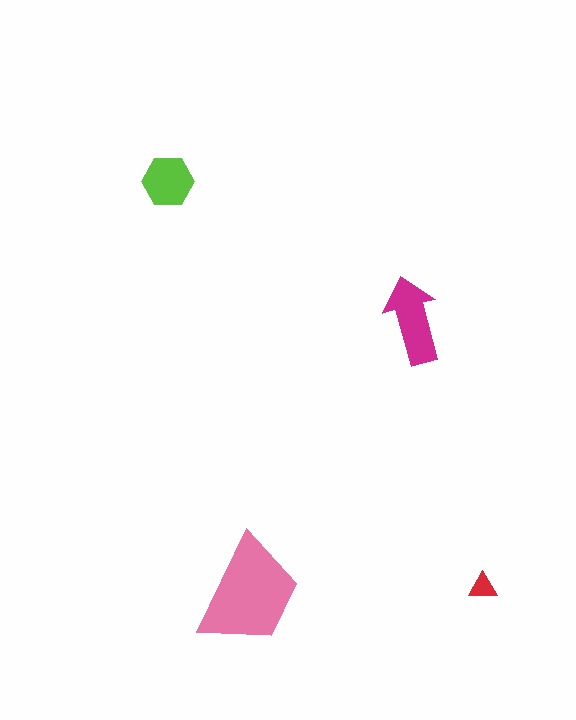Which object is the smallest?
The red triangle.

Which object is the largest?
The pink trapezoid.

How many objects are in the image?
There are 4 objects in the image.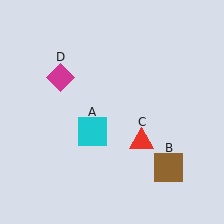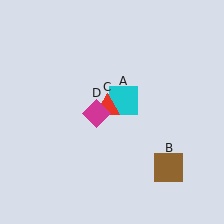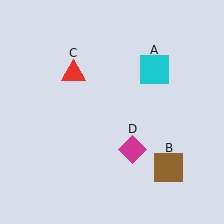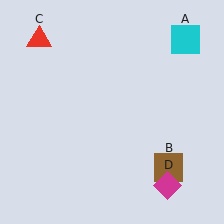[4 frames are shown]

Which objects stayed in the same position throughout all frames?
Brown square (object B) remained stationary.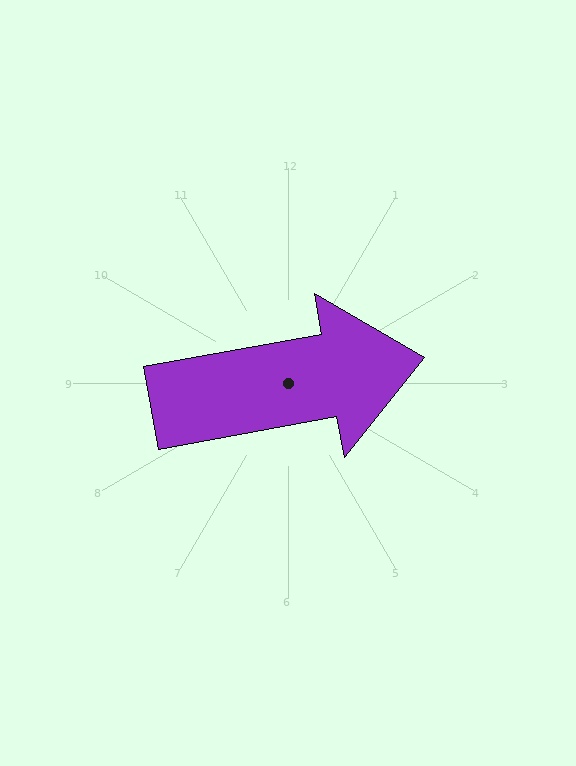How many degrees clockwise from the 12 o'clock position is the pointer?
Approximately 80 degrees.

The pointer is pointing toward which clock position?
Roughly 3 o'clock.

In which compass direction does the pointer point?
East.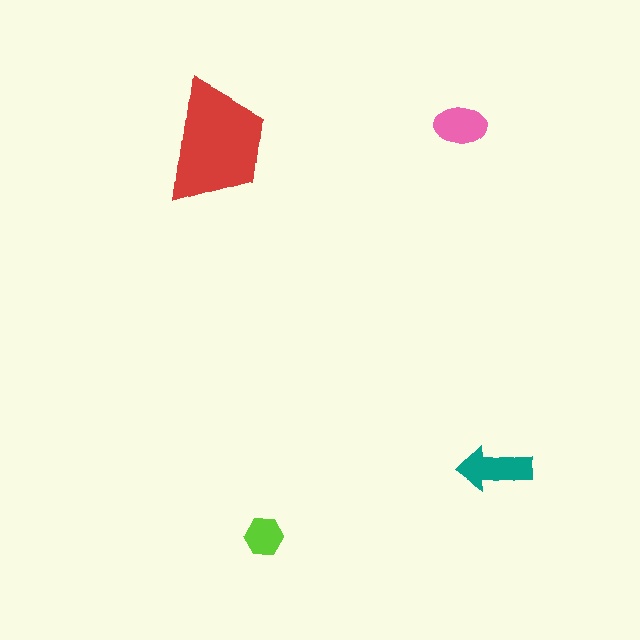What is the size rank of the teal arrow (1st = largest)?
2nd.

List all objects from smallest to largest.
The lime hexagon, the pink ellipse, the teal arrow, the red trapezoid.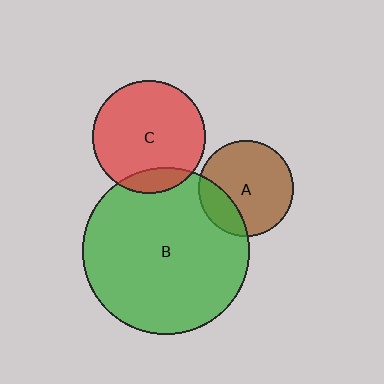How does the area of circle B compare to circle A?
Approximately 3.0 times.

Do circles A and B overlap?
Yes.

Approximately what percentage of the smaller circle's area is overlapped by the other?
Approximately 20%.